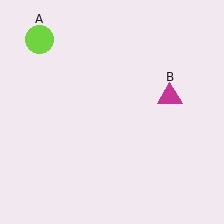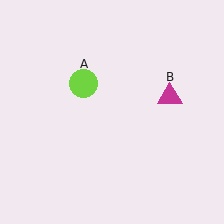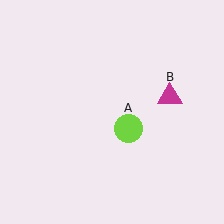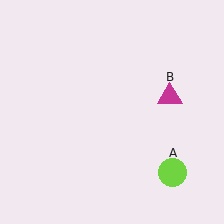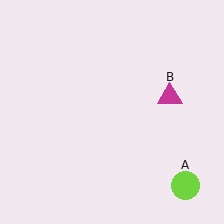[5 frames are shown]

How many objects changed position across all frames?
1 object changed position: lime circle (object A).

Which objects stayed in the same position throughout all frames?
Magenta triangle (object B) remained stationary.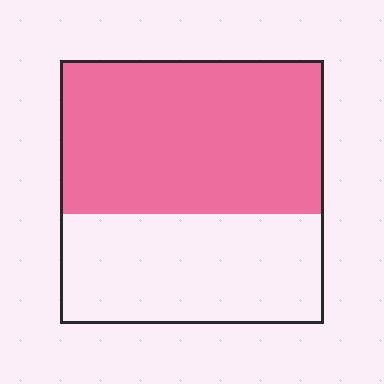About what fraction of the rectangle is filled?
About three fifths (3/5).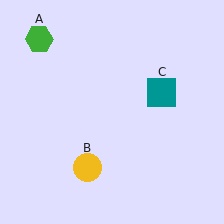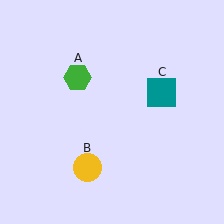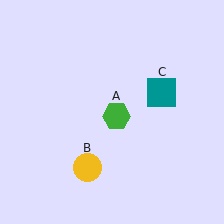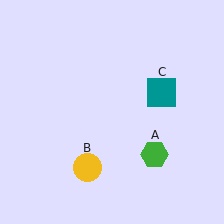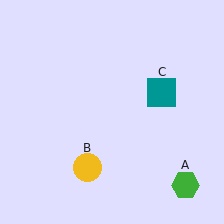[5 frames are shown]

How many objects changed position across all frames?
1 object changed position: green hexagon (object A).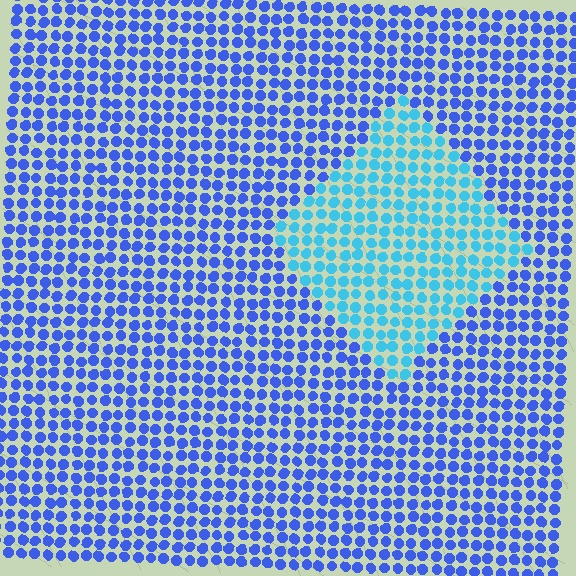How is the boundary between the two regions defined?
The boundary is defined purely by a slight shift in hue (about 37 degrees). Spacing, size, and orientation are identical on both sides.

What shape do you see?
I see a diamond.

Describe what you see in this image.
The image is filled with small blue elements in a uniform arrangement. A diamond-shaped region is visible where the elements are tinted to a slightly different hue, forming a subtle color boundary.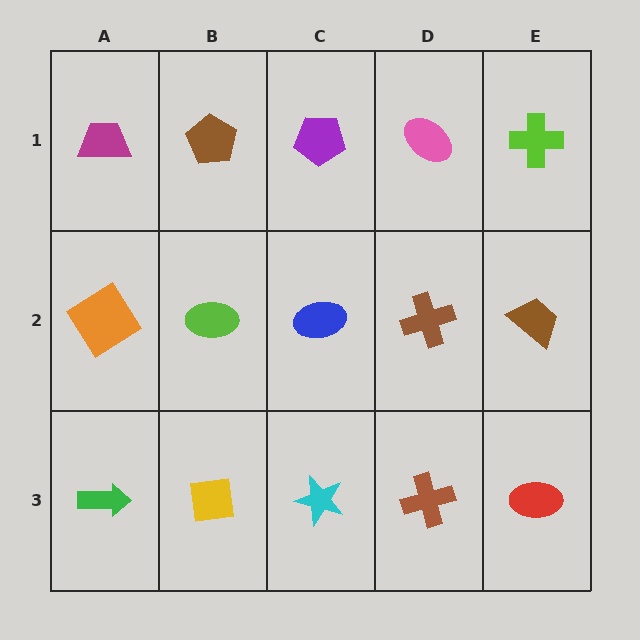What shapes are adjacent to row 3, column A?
An orange diamond (row 2, column A), a yellow square (row 3, column B).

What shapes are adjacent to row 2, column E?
A lime cross (row 1, column E), a red ellipse (row 3, column E), a brown cross (row 2, column D).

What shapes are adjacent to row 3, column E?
A brown trapezoid (row 2, column E), a brown cross (row 3, column D).